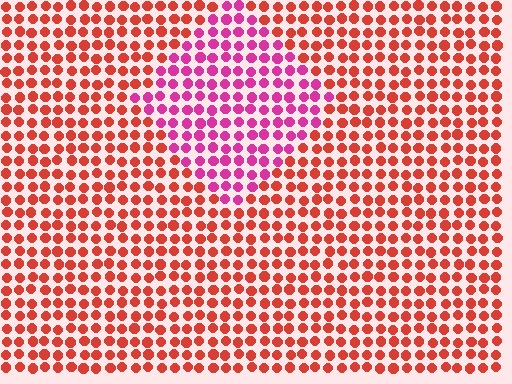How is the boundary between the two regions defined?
The boundary is defined purely by a slight shift in hue (about 43 degrees). Spacing, size, and orientation are identical on both sides.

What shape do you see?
I see a diamond.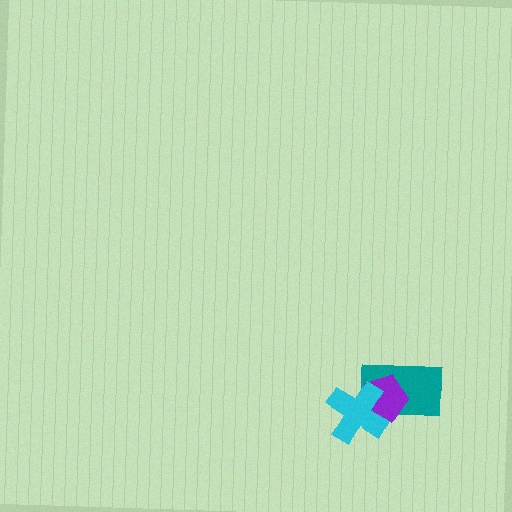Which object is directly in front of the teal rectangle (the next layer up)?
The purple pentagon is directly in front of the teal rectangle.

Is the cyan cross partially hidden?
No, no other shape covers it.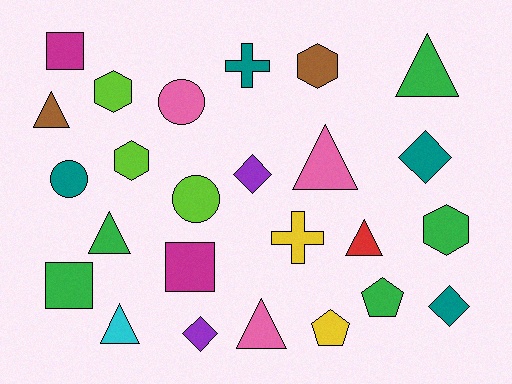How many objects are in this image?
There are 25 objects.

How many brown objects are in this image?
There are 2 brown objects.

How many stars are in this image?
There are no stars.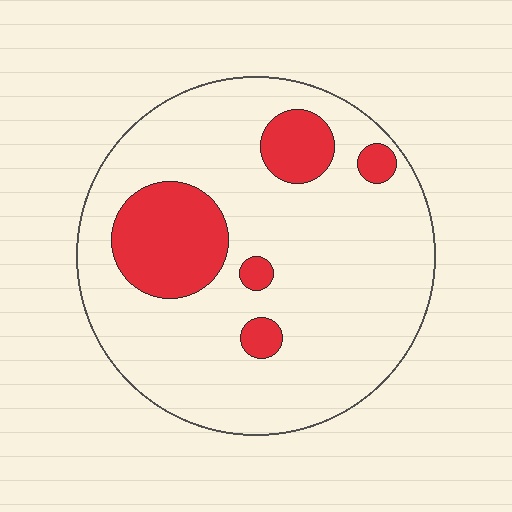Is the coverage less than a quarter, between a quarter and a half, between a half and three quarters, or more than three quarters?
Less than a quarter.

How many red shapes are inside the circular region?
5.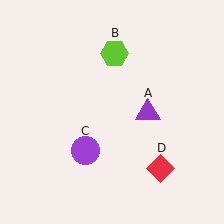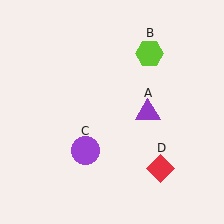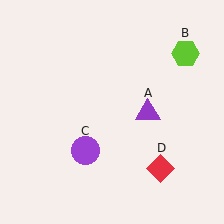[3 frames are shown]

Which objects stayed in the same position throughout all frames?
Purple triangle (object A) and purple circle (object C) and red diamond (object D) remained stationary.